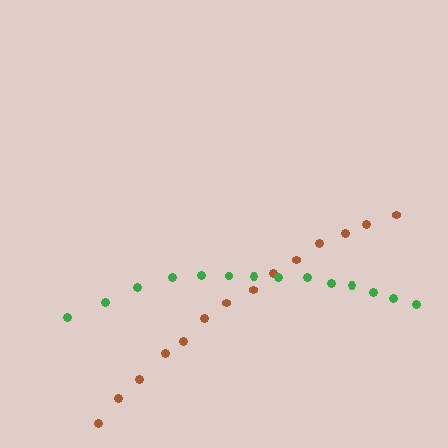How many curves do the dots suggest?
There are 2 distinct paths.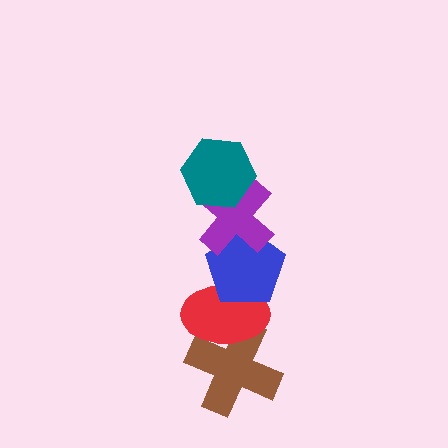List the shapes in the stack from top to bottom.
From top to bottom: the teal hexagon, the purple cross, the blue pentagon, the red ellipse, the brown cross.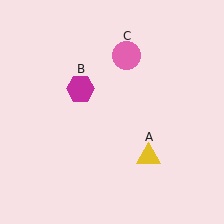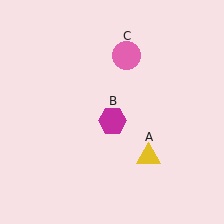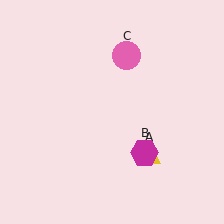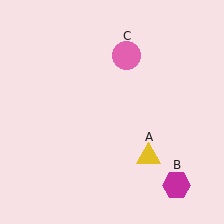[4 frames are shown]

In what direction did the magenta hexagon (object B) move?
The magenta hexagon (object B) moved down and to the right.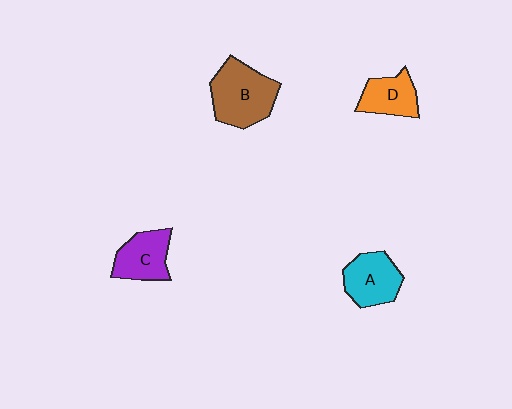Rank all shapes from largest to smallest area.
From largest to smallest: B (brown), A (cyan), C (purple), D (orange).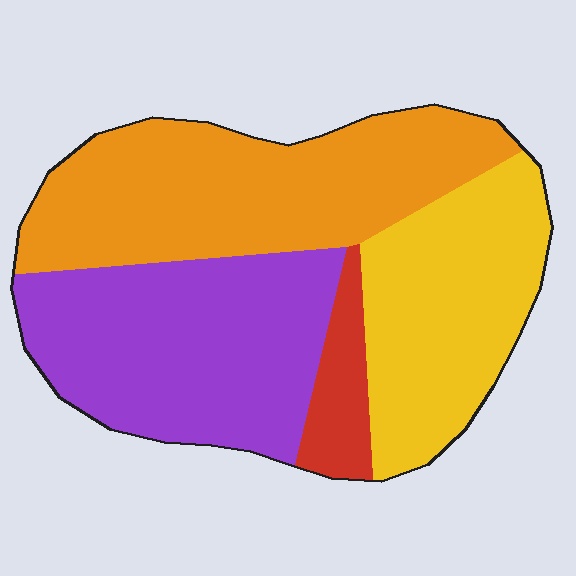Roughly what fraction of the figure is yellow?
Yellow covers roughly 25% of the figure.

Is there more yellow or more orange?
Orange.